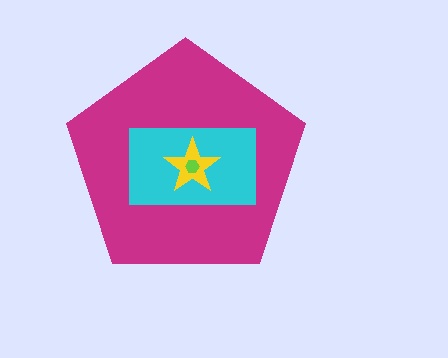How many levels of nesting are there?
4.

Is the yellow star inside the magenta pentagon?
Yes.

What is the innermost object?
The lime hexagon.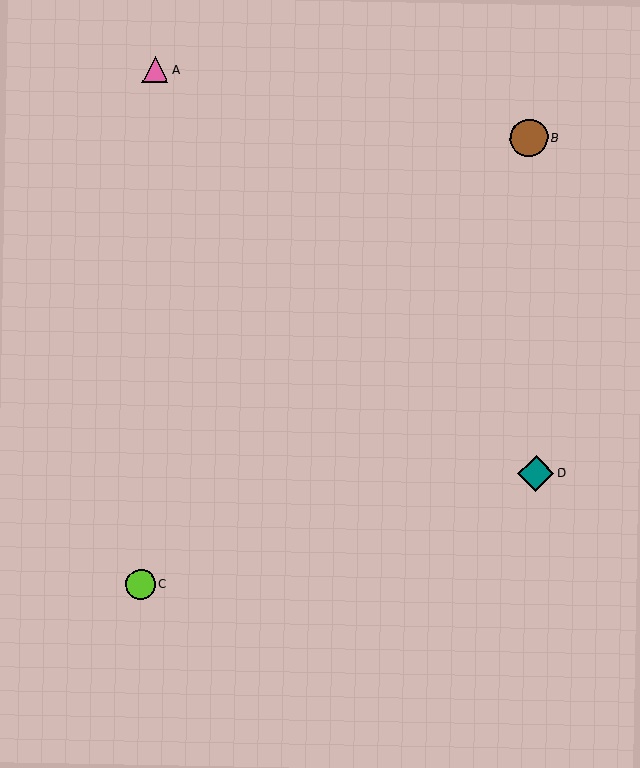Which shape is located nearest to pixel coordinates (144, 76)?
The pink triangle (labeled A) at (155, 70) is nearest to that location.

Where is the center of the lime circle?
The center of the lime circle is at (141, 584).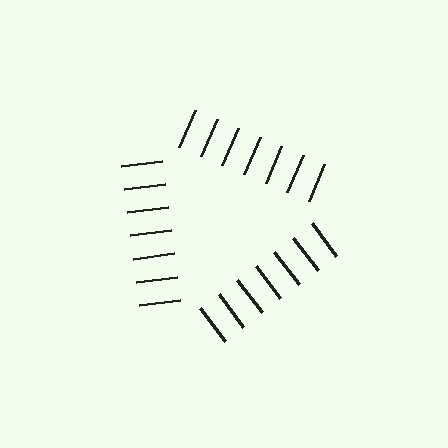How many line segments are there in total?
21 — 7 along each of the 3 edges.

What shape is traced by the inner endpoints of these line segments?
An illusory triangle — the line segments terminate on its edges but no continuous stroke is drawn.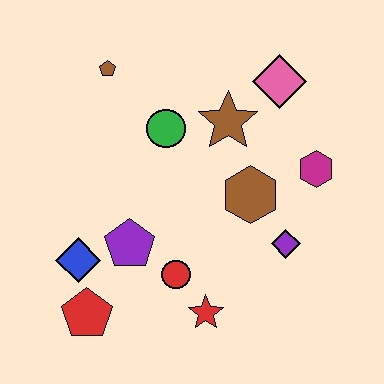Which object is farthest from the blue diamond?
The pink diamond is farthest from the blue diamond.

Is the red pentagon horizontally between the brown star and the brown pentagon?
No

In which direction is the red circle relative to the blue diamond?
The red circle is to the right of the blue diamond.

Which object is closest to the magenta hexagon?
The brown hexagon is closest to the magenta hexagon.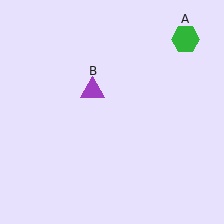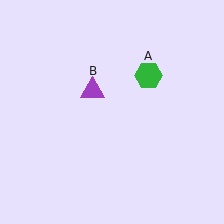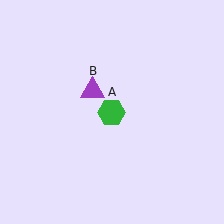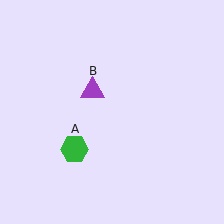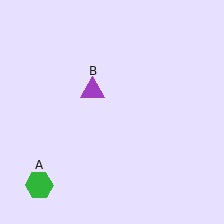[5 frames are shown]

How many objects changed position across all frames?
1 object changed position: green hexagon (object A).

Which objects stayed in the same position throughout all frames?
Purple triangle (object B) remained stationary.